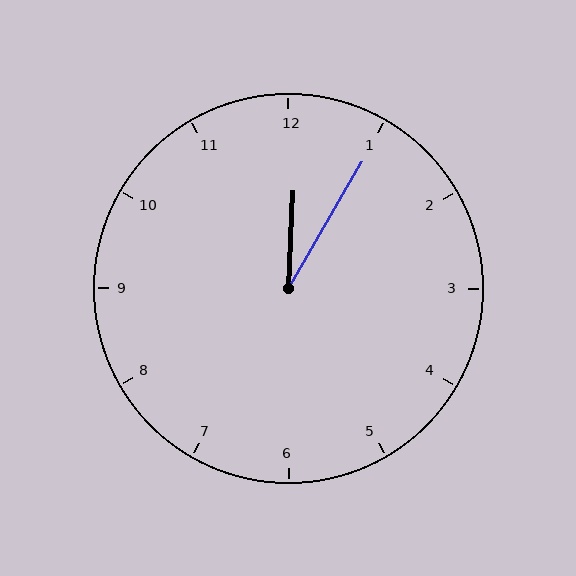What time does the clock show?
12:05.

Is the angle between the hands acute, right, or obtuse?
It is acute.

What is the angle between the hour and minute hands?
Approximately 28 degrees.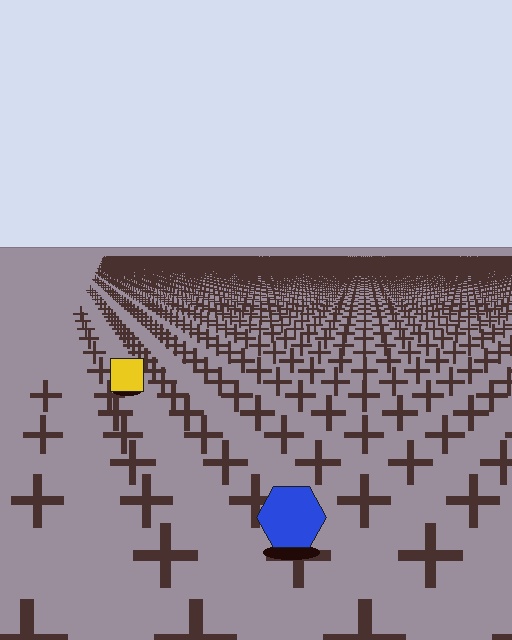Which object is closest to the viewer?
The blue hexagon is closest. The texture marks near it are larger and more spread out.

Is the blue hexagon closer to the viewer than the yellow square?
Yes. The blue hexagon is closer — you can tell from the texture gradient: the ground texture is coarser near it.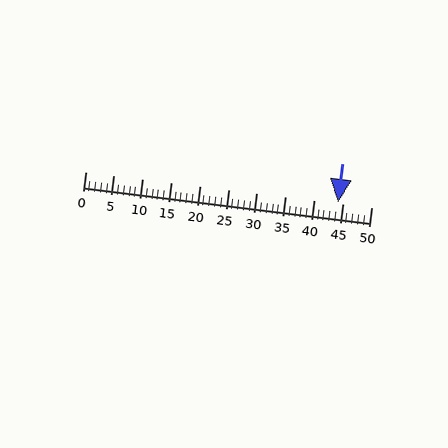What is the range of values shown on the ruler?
The ruler shows values from 0 to 50.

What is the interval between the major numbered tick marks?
The major tick marks are spaced 5 units apart.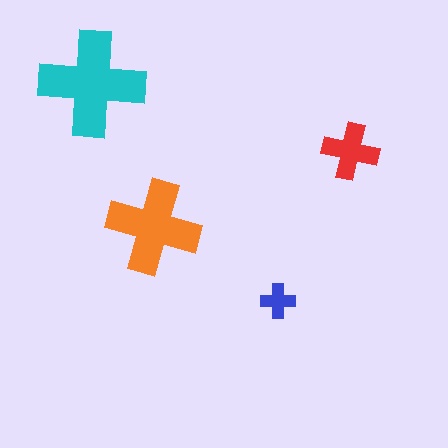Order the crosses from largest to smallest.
the cyan one, the orange one, the red one, the blue one.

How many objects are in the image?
There are 4 objects in the image.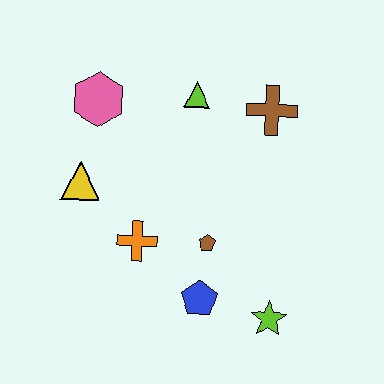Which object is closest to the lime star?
The blue pentagon is closest to the lime star.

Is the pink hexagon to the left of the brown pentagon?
Yes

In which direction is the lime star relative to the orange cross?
The lime star is to the right of the orange cross.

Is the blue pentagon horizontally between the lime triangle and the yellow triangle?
No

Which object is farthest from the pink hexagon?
The lime star is farthest from the pink hexagon.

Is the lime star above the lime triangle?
No